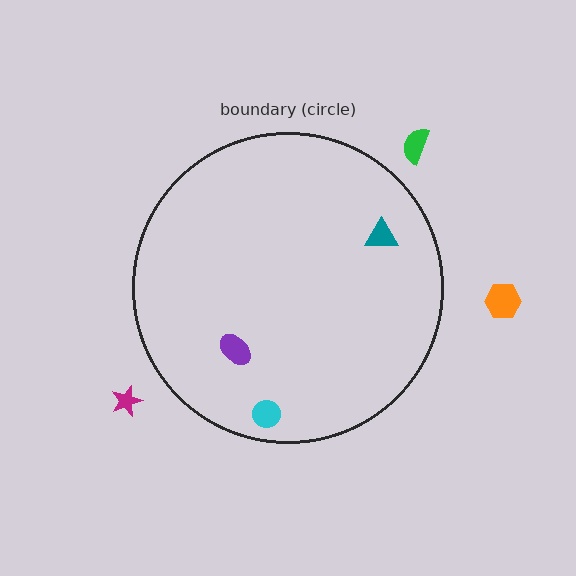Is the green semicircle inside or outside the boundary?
Outside.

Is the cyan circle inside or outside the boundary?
Inside.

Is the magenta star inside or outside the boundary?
Outside.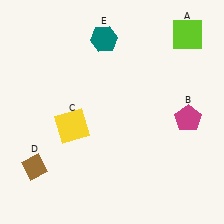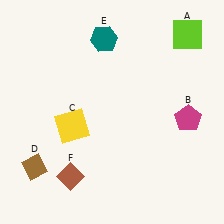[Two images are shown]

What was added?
A brown diamond (F) was added in Image 2.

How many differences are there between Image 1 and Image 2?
There is 1 difference between the two images.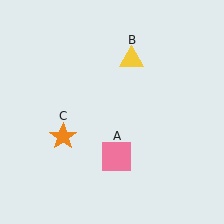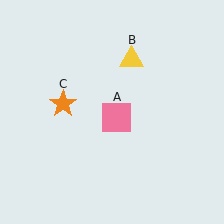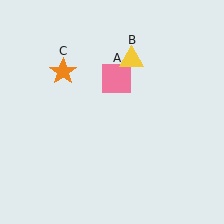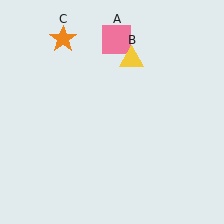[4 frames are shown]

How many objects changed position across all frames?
2 objects changed position: pink square (object A), orange star (object C).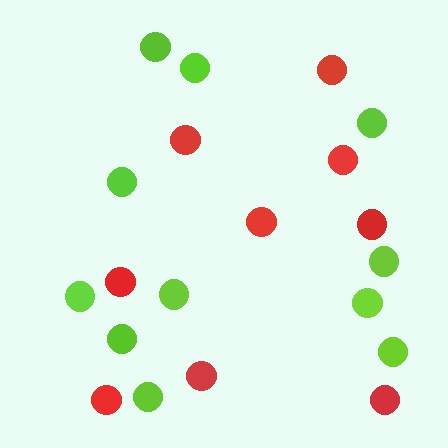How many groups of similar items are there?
There are 2 groups: one group of red circles (9) and one group of lime circles (11).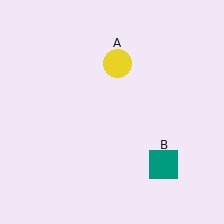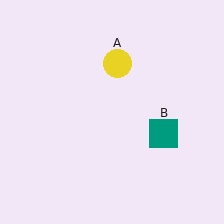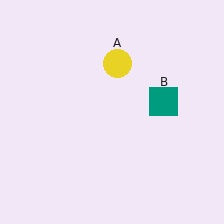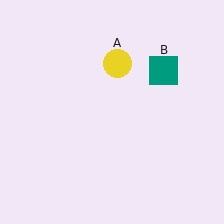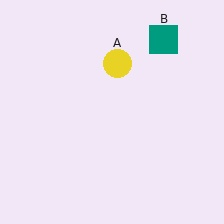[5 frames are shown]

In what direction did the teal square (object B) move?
The teal square (object B) moved up.